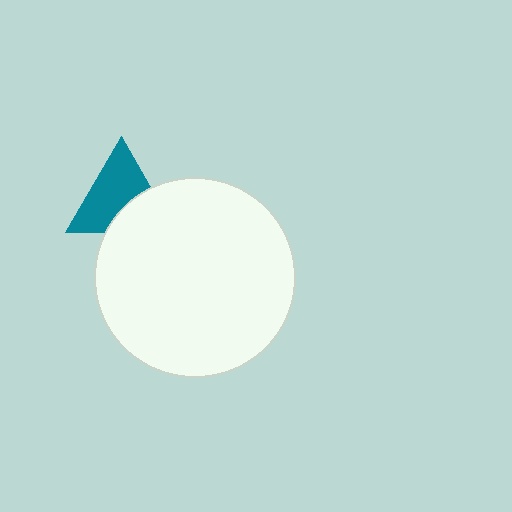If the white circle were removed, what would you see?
You would see the complete teal triangle.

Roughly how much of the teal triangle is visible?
About half of it is visible (roughly 65%).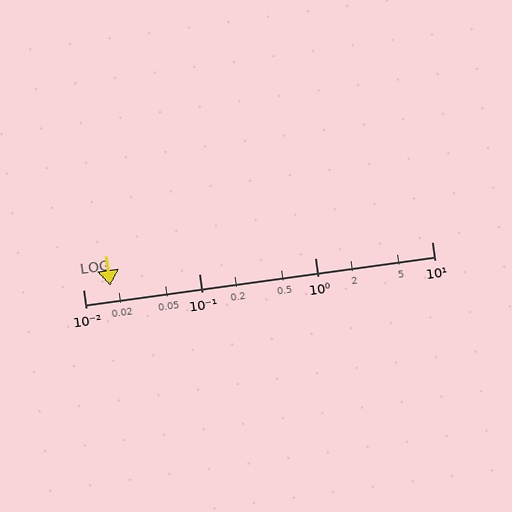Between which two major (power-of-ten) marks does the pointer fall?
The pointer is between 0.01 and 0.1.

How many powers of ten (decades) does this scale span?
The scale spans 3 decades, from 0.01 to 10.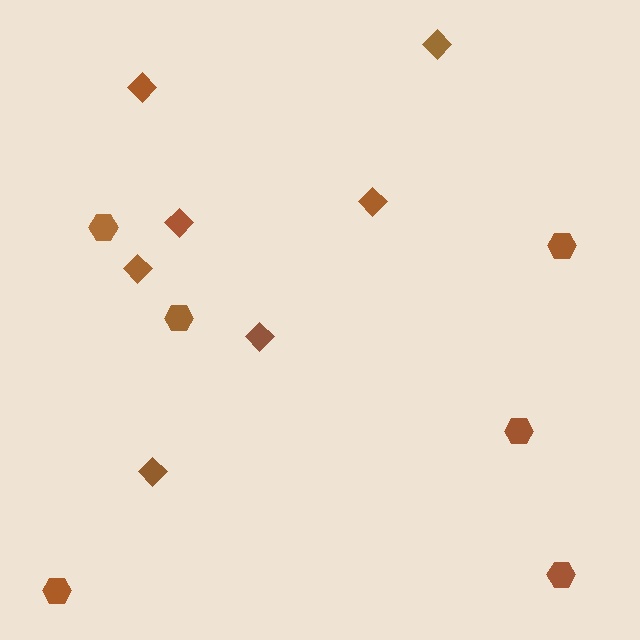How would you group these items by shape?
There are 2 groups: one group of diamonds (7) and one group of hexagons (6).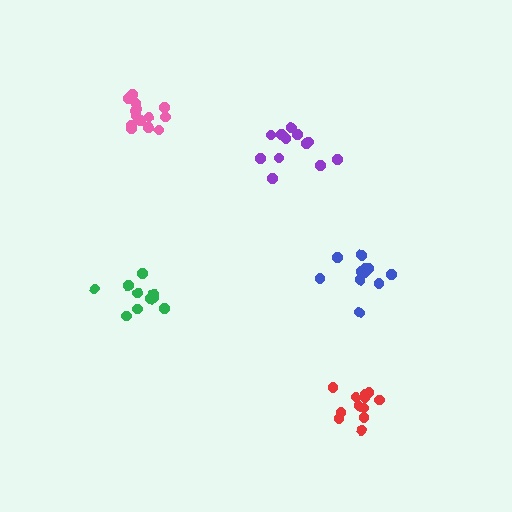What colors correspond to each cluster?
The clusters are colored: purple, blue, pink, red, green.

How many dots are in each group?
Group 1: 12 dots, Group 2: 11 dots, Group 3: 14 dots, Group 4: 12 dots, Group 5: 10 dots (59 total).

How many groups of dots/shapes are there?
There are 5 groups.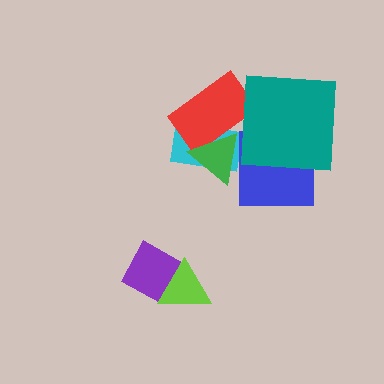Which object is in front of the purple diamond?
The lime triangle is in front of the purple diamond.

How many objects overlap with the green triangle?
3 objects overlap with the green triangle.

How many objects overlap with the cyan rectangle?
2 objects overlap with the cyan rectangle.